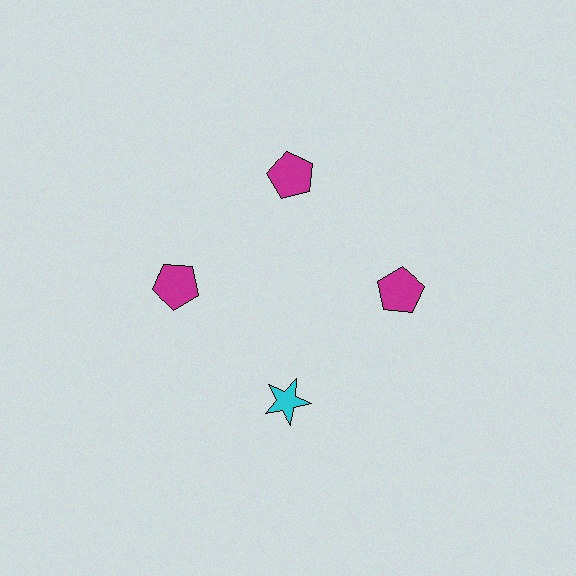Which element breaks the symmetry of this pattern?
The cyan star at roughly the 6 o'clock position breaks the symmetry. All other shapes are magenta pentagons.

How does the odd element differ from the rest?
It differs in both color (cyan instead of magenta) and shape (star instead of pentagon).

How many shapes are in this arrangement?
There are 4 shapes arranged in a ring pattern.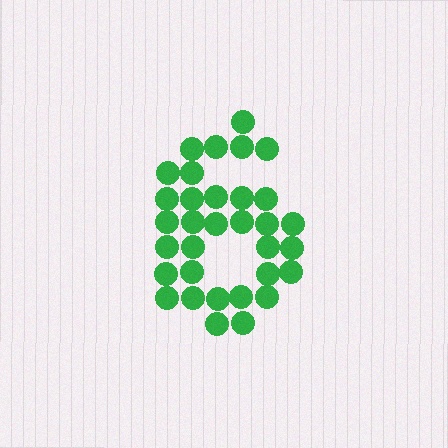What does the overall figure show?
The overall figure shows the digit 6.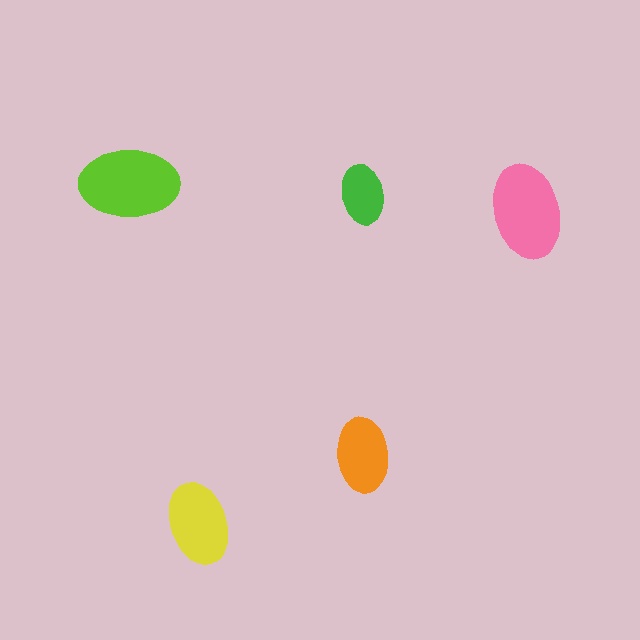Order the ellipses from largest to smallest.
the lime one, the pink one, the yellow one, the orange one, the green one.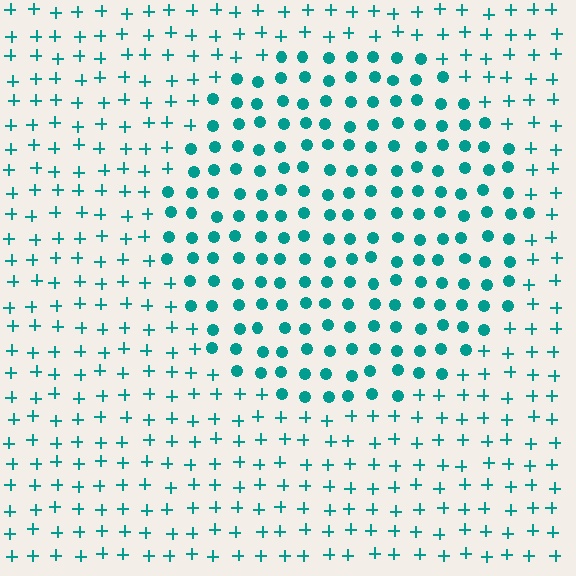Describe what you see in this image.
The image is filled with small teal elements arranged in a uniform grid. A circle-shaped region contains circles, while the surrounding area contains plus signs. The boundary is defined purely by the change in element shape.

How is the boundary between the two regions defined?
The boundary is defined by a change in element shape: circles inside vs. plus signs outside. All elements share the same color and spacing.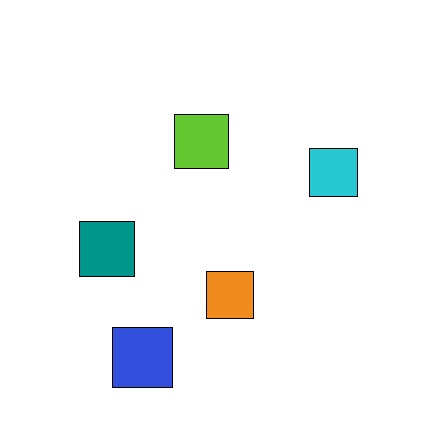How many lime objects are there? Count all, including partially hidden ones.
There is 1 lime object.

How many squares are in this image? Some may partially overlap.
There are 5 squares.